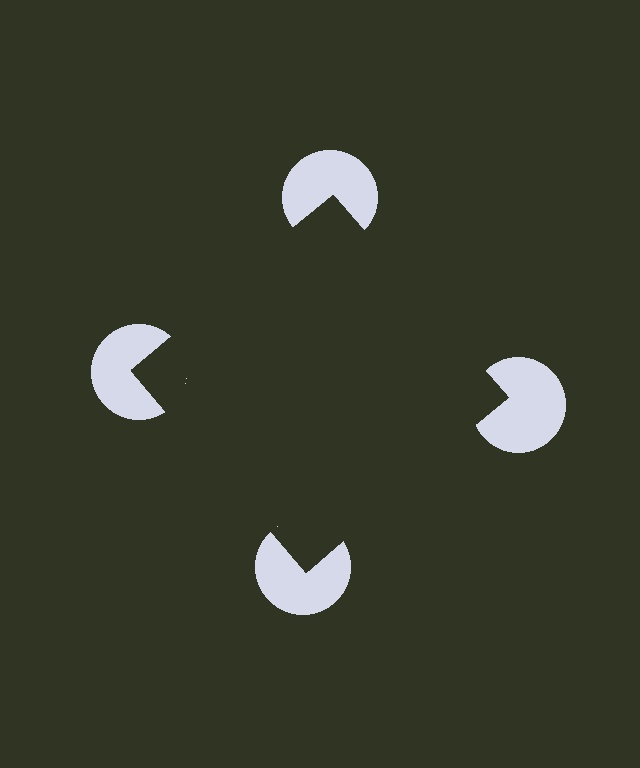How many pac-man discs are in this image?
There are 4 — one at each vertex of the illusory square.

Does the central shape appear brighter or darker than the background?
It typically appears slightly darker than the background, even though no actual brightness change is drawn.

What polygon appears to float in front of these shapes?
An illusory square — its edges are inferred from the aligned wedge cuts in the pac-man discs, not physically drawn.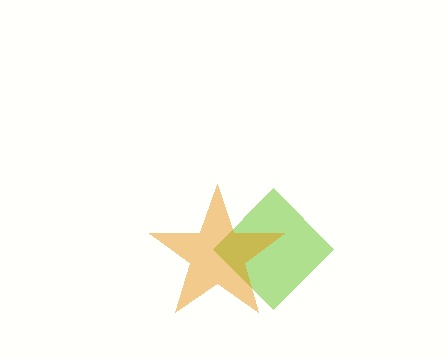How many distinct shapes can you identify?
There are 2 distinct shapes: a lime diamond, an orange star.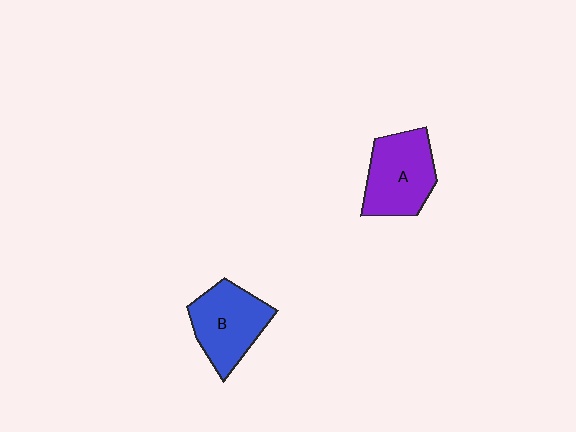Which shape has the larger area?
Shape A (purple).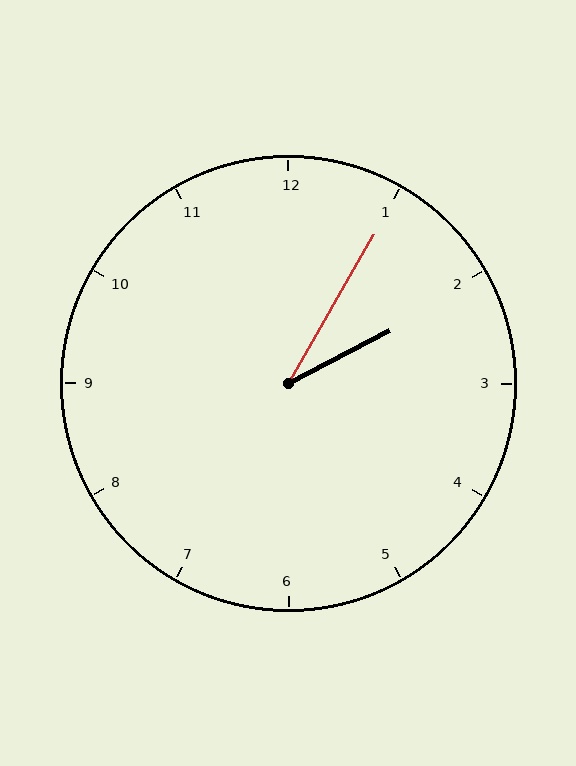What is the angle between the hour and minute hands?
Approximately 32 degrees.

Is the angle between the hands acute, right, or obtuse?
It is acute.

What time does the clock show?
2:05.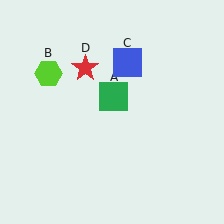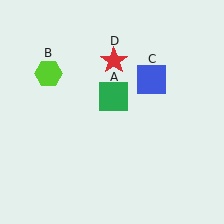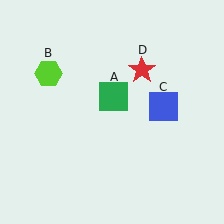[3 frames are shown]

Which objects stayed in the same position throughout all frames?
Green square (object A) and lime hexagon (object B) remained stationary.